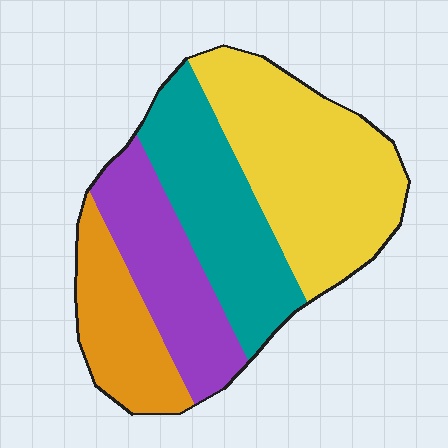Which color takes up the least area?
Orange, at roughly 15%.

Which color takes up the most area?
Yellow, at roughly 35%.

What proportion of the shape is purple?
Purple takes up about one fifth (1/5) of the shape.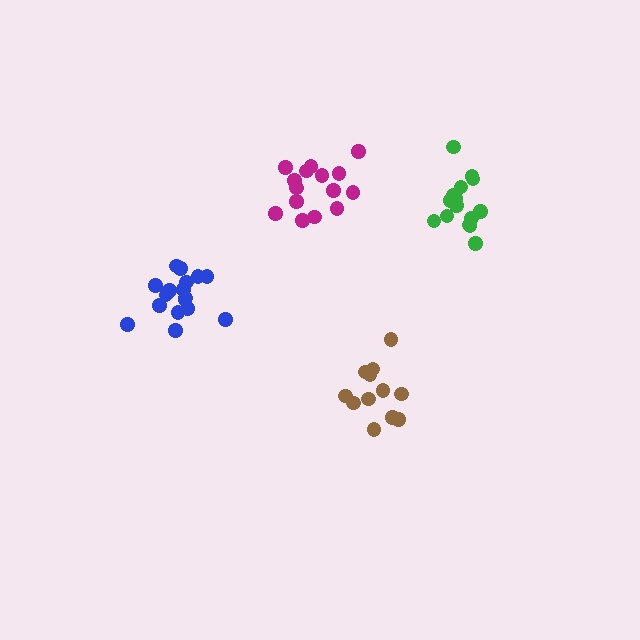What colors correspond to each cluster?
The clusters are colored: magenta, green, brown, blue.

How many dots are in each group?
Group 1: 15 dots, Group 2: 15 dots, Group 3: 12 dots, Group 4: 18 dots (60 total).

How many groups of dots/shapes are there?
There are 4 groups.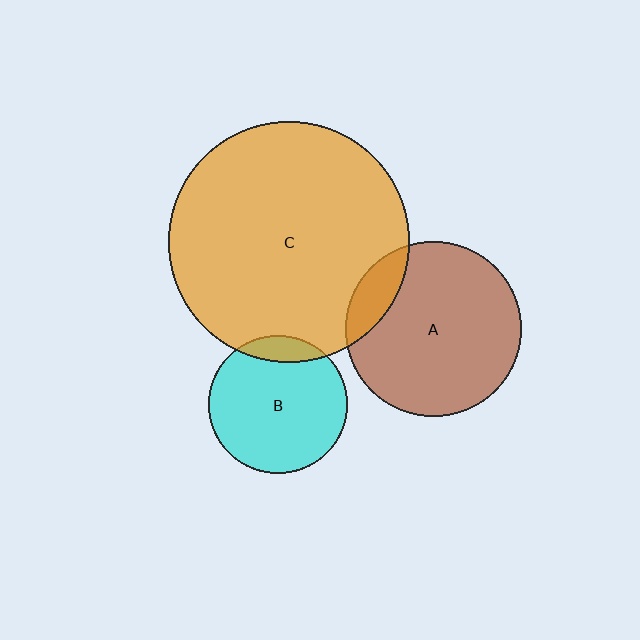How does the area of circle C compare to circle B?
Approximately 3.0 times.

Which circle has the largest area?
Circle C (orange).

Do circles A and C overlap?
Yes.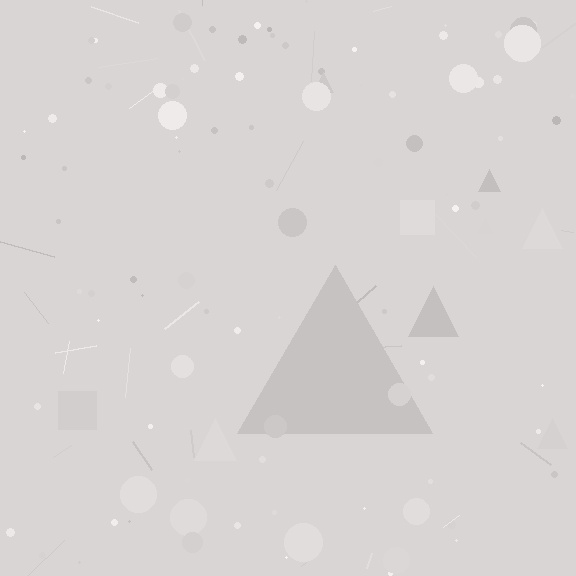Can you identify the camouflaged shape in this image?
The camouflaged shape is a triangle.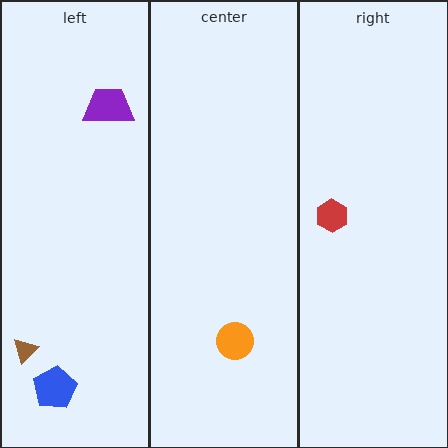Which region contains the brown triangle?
The left region.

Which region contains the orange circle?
The center region.